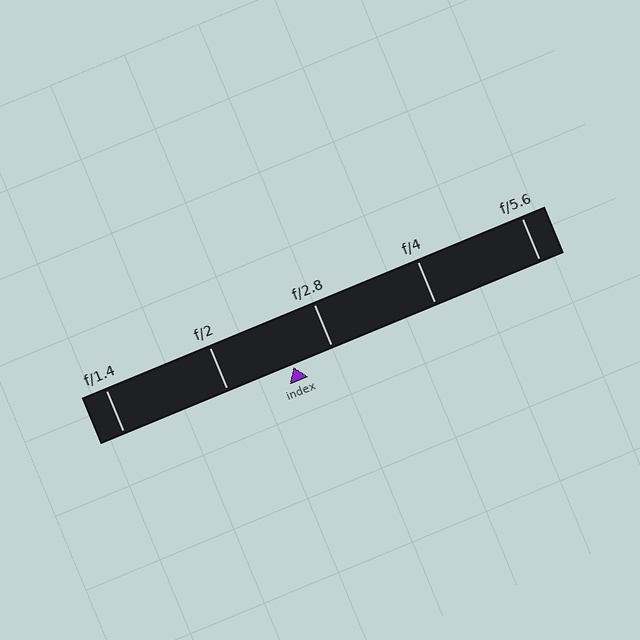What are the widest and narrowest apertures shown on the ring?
The widest aperture shown is f/1.4 and the narrowest is f/5.6.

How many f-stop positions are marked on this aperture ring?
There are 5 f-stop positions marked.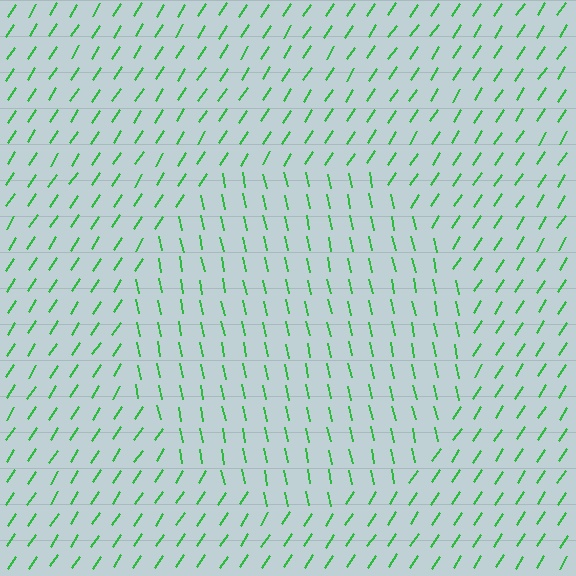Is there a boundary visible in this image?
Yes, there is a texture boundary formed by a change in line orientation.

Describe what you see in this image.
The image is filled with small green line segments. A circle region in the image has lines oriented differently from the surrounding lines, creating a visible texture boundary.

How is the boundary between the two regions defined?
The boundary is defined purely by a change in line orientation (approximately 45 degrees difference). All lines are the same color and thickness.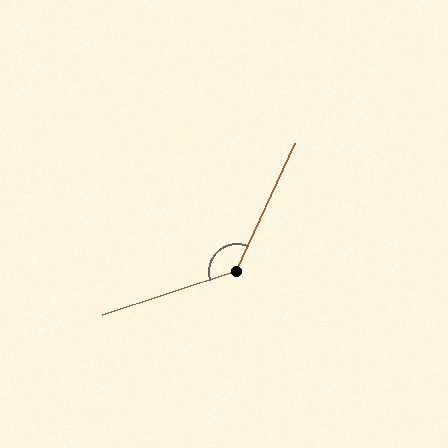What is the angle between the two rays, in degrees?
Approximately 132 degrees.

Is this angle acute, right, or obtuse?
It is obtuse.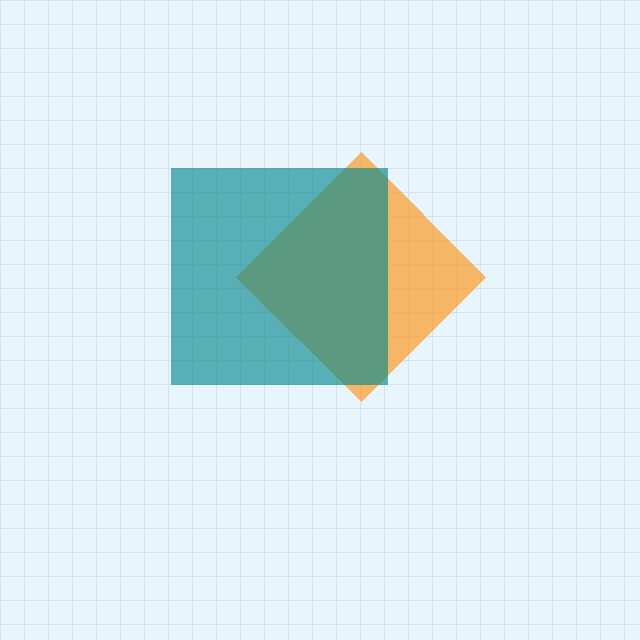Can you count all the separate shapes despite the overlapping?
Yes, there are 2 separate shapes.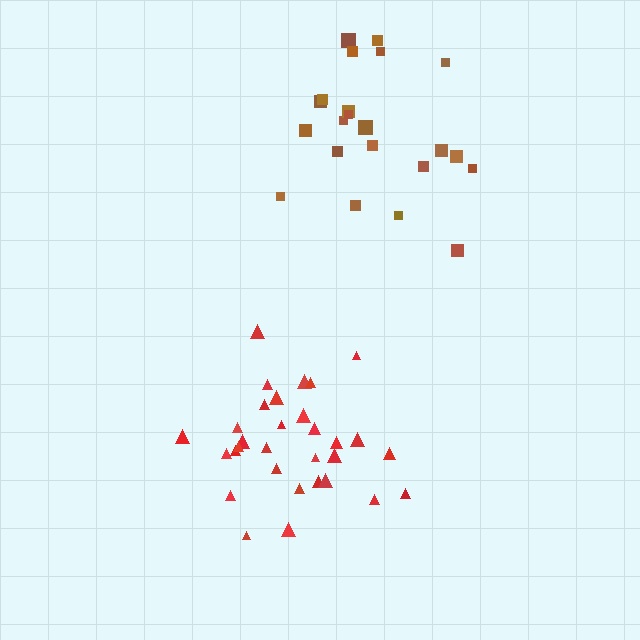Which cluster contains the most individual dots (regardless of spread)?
Red (31).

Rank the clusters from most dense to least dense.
red, brown.